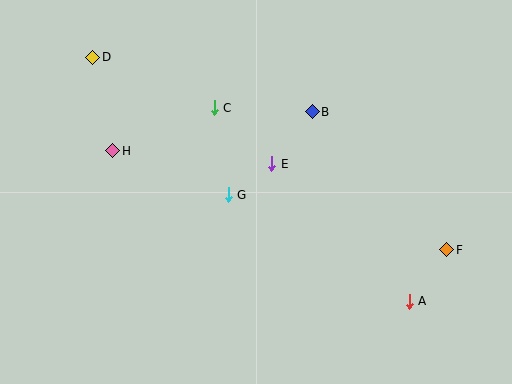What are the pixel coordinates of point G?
Point G is at (228, 195).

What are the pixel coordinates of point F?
Point F is at (447, 250).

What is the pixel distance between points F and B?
The distance between F and B is 192 pixels.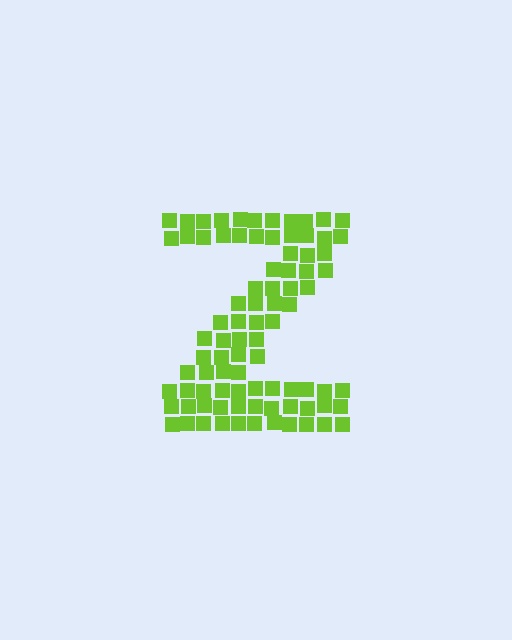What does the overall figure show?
The overall figure shows the letter Z.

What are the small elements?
The small elements are squares.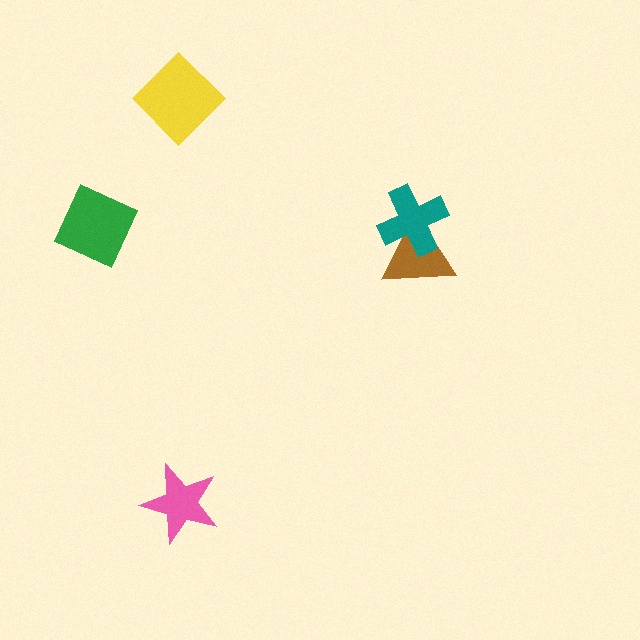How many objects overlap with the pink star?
0 objects overlap with the pink star.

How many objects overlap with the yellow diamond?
0 objects overlap with the yellow diamond.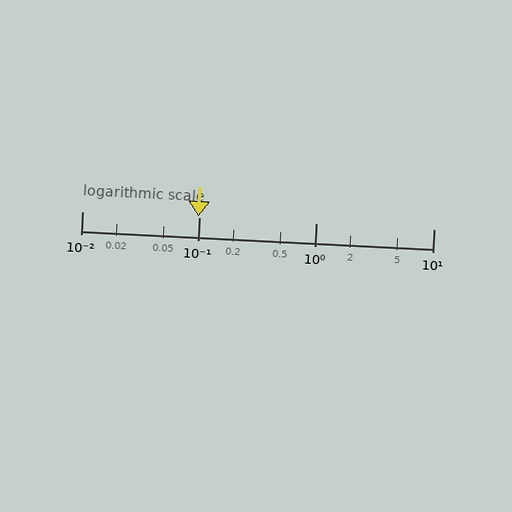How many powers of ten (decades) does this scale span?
The scale spans 3 decades, from 0.01 to 10.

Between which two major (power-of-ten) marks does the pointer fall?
The pointer is between 0.01 and 0.1.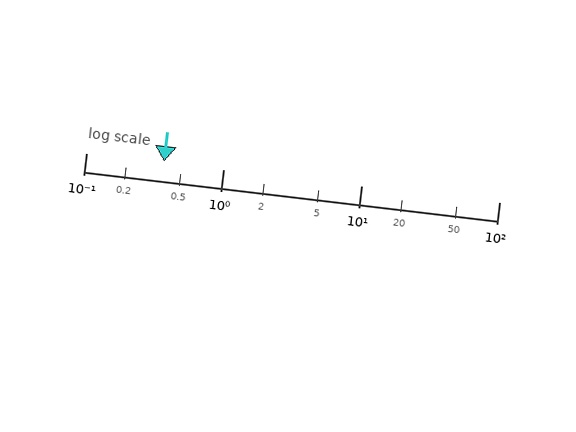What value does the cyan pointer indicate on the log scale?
The pointer indicates approximately 0.37.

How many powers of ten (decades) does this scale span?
The scale spans 3 decades, from 0.1 to 100.